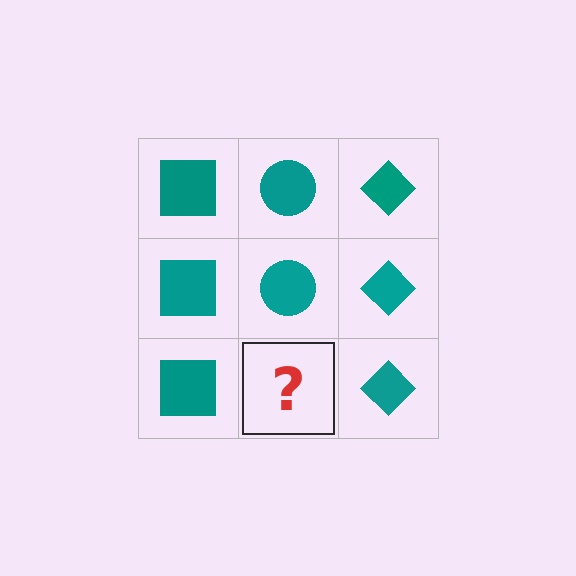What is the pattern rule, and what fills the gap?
The rule is that each column has a consistent shape. The gap should be filled with a teal circle.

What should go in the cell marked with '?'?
The missing cell should contain a teal circle.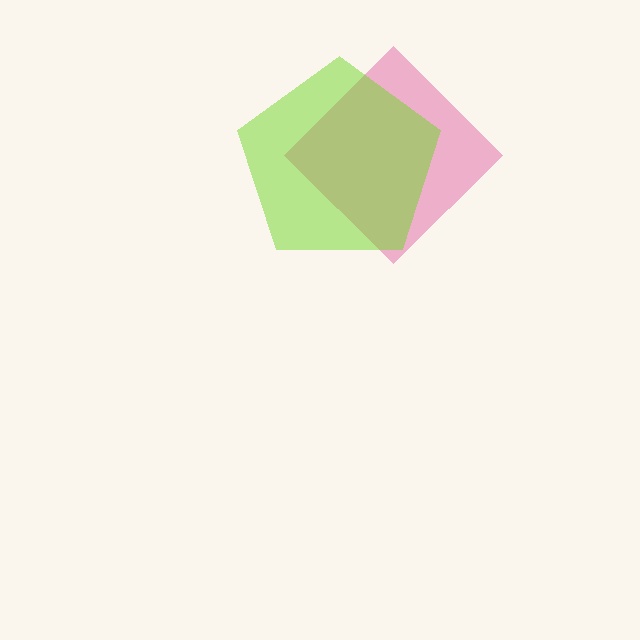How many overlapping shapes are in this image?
There are 2 overlapping shapes in the image.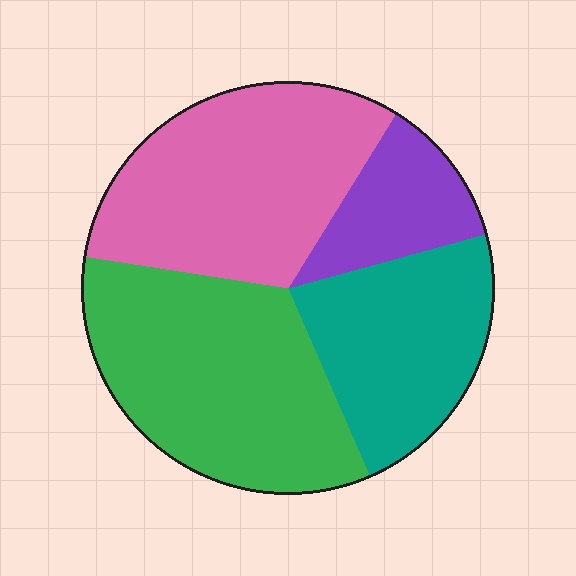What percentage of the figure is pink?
Pink covers 32% of the figure.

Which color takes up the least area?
Purple, at roughly 10%.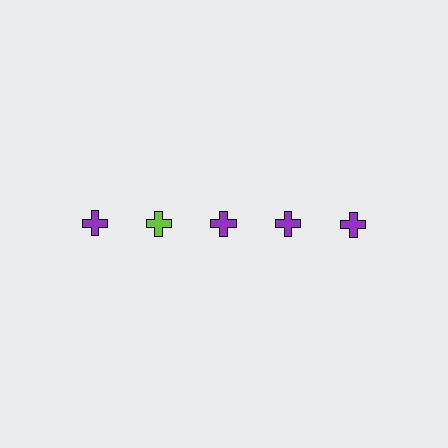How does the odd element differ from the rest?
It has a different color: lime instead of purple.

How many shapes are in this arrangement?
There are 5 shapes arranged in a grid pattern.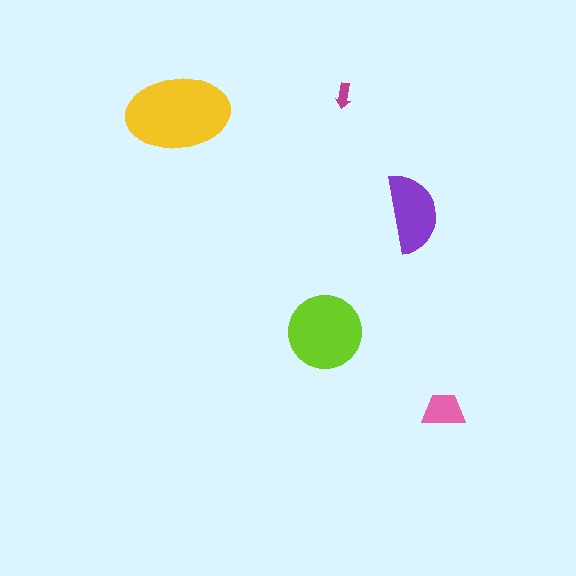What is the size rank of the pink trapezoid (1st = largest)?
4th.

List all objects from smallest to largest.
The magenta arrow, the pink trapezoid, the purple semicircle, the lime circle, the yellow ellipse.